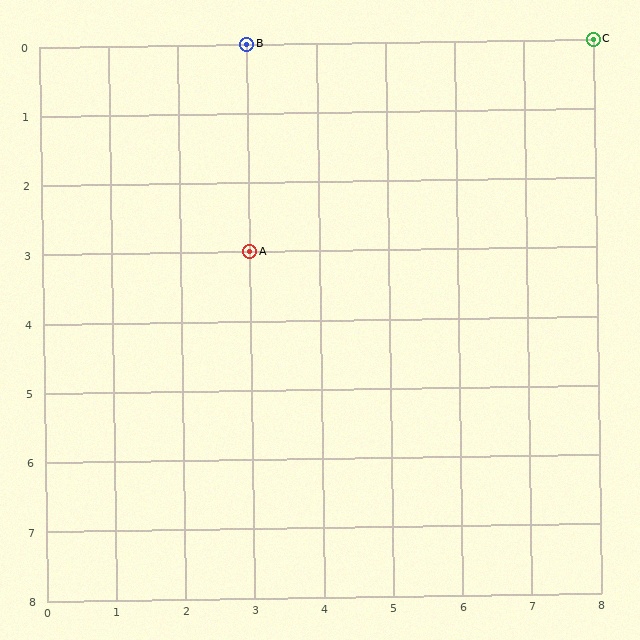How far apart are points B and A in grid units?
Points B and A are 3 rows apart.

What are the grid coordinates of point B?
Point B is at grid coordinates (3, 0).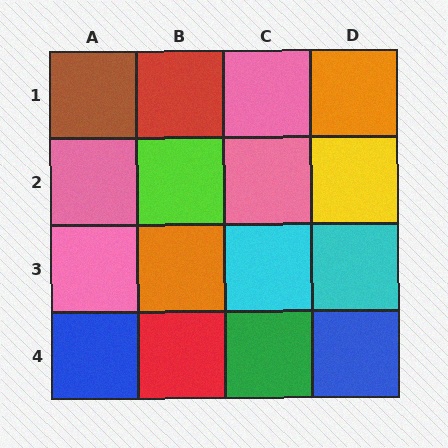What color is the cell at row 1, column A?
Brown.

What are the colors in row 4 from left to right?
Blue, red, green, blue.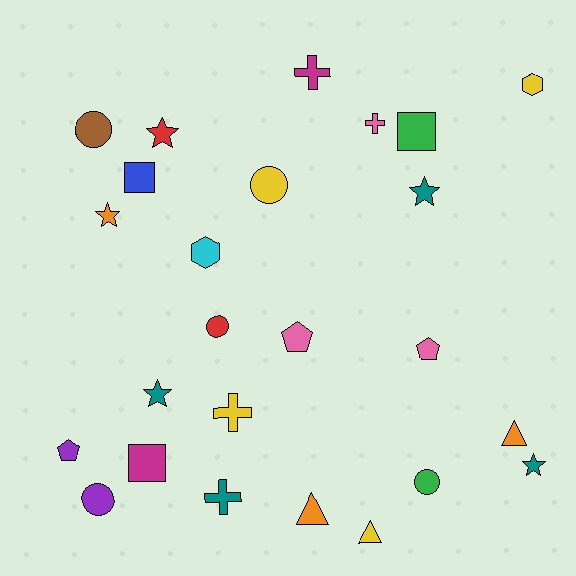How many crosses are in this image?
There are 4 crosses.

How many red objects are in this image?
There are 2 red objects.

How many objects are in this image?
There are 25 objects.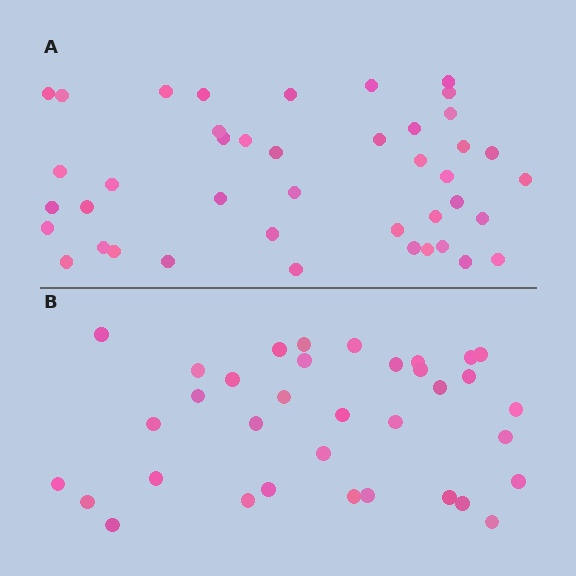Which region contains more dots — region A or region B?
Region A (the top region) has more dots.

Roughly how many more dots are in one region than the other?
Region A has roughly 8 or so more dots than region B.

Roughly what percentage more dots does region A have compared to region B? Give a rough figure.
About 20% more.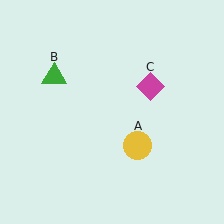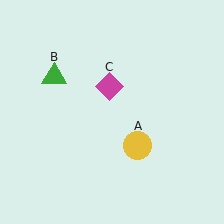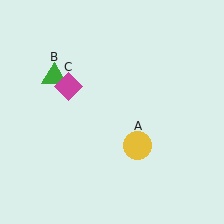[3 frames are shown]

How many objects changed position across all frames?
1 object changed position: magenta diamond (object C).